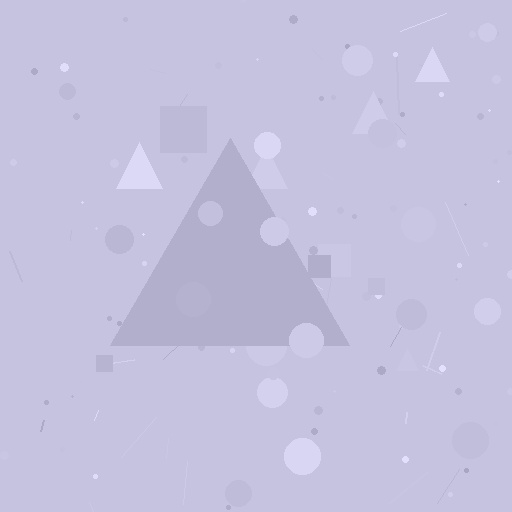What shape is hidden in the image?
A triangle is hidden in the image.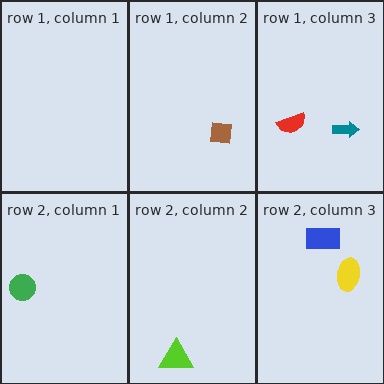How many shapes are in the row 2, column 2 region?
1.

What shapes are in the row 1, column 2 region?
The brown square.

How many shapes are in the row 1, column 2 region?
1.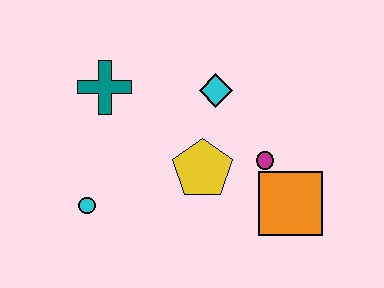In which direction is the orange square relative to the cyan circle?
The orange square is to the right of the cyan circle.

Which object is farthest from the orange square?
The teal cross is farthest from the orange square.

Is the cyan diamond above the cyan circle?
Yes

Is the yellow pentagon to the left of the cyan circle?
No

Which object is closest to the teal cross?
The cyan diamond is closest to the teal cross.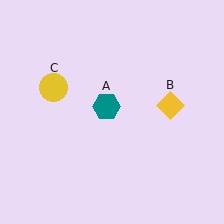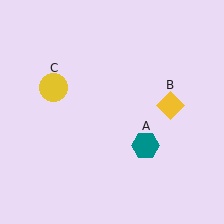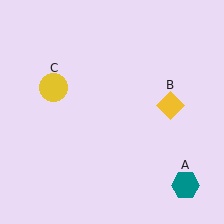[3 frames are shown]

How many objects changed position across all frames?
1 object changed position: teal hexagon (object A).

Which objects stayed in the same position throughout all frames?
Yellow diamond (object B) and yellow circle (object C) remained stationary.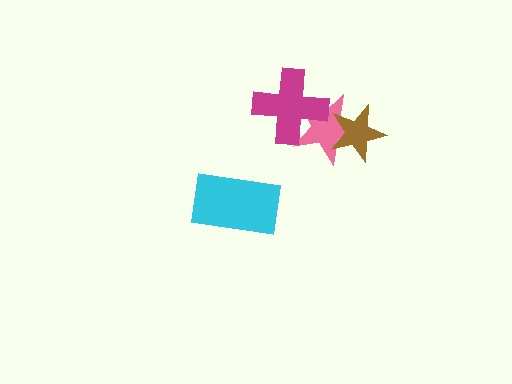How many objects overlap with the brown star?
1 object overlaps with the brown star.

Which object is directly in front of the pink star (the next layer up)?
The brown star is directly in front of the pink star.